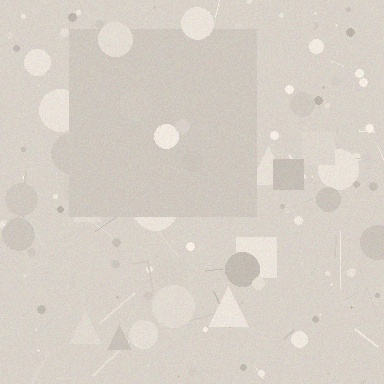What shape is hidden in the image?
A square is hidden in the image.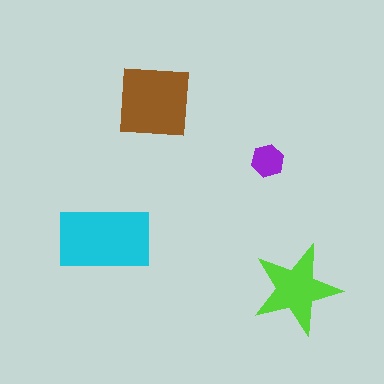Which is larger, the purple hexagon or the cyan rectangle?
The cyan rectangle.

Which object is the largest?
The cyan rectangle.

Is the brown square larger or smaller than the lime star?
Larger.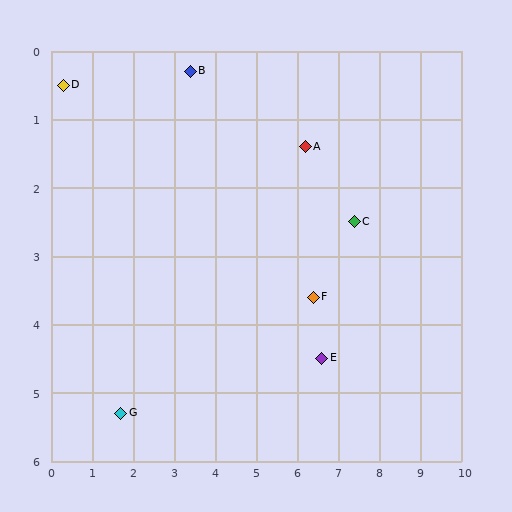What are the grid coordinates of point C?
Point C is at approximately (7.4, 2.5).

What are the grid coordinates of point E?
Point E is at approximately (6.6, 4.5).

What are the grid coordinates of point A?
Point A is at approximately (6.2, 1.4).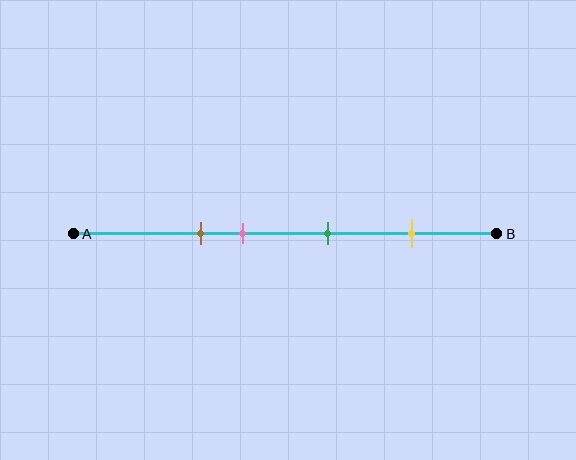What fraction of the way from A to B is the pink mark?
The pink mark is approximately 40% (0.4) of the way from A to B.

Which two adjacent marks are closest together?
The brown and pink marks are the closest adjacent pair.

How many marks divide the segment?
There are 4 marks dividing the segment.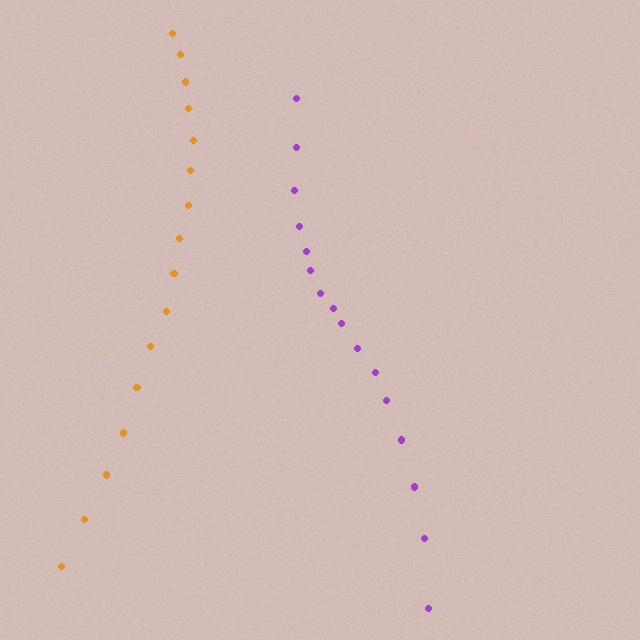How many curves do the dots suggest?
There are 2 distinct paths.